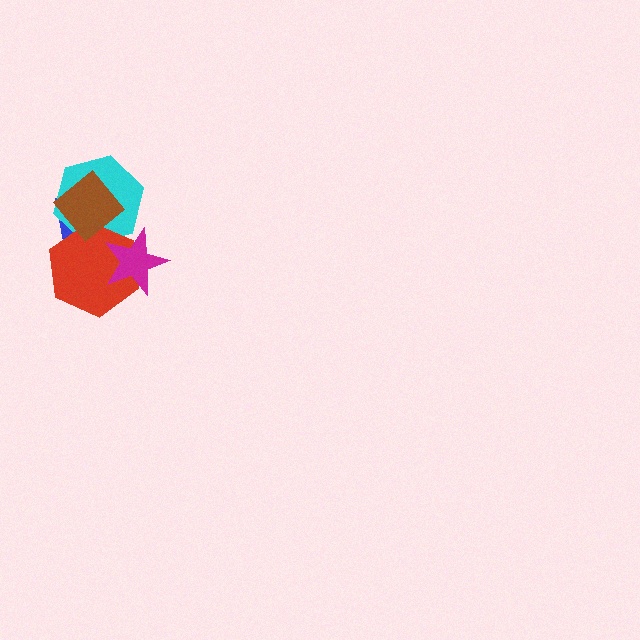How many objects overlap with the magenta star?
3 objects overlap with the magenta star.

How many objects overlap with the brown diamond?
3 objects overlap with the brown diamond.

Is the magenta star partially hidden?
No, no other shape covers it.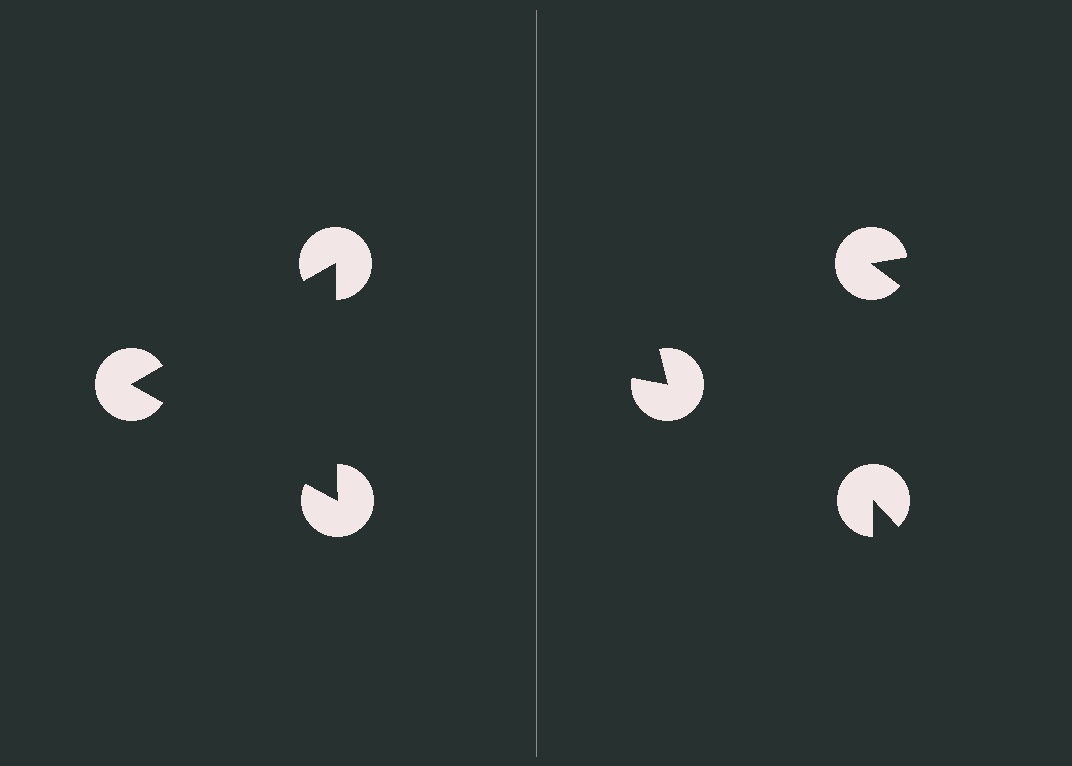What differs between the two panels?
The pac-man discs are positioned identically on both sides; only the wedge orientations differ. On the left they align to a triangle; on the right they are misaligned.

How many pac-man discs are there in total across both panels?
6 — 3 on each side.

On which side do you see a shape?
An illusory triangle appears on the left side. On the right side the wedge cuts are rotated, so no coherent shape forms.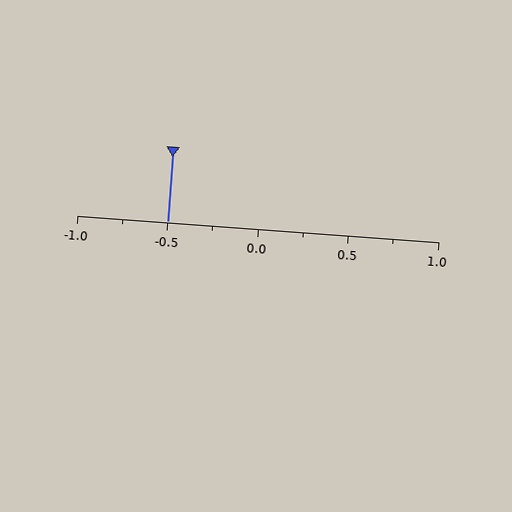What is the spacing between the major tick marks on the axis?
The major ticks are spaced 0.5 apart.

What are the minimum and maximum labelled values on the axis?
The axis runs from -1.0 to 1.0.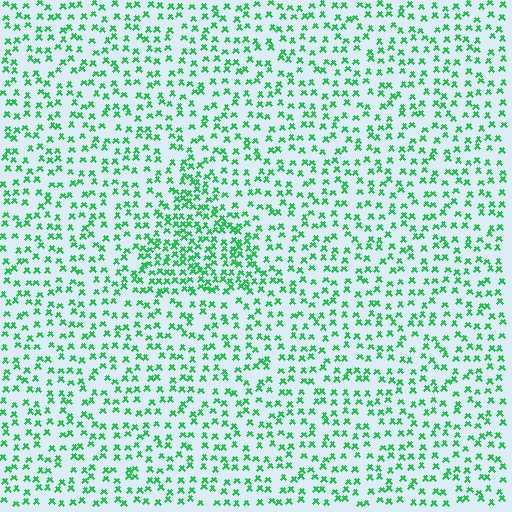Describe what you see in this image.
The image contains small green elements arranged at two different densities. A triangle-shaped region is visible where the elements are more densely packed than the surrounding area.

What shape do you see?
I see a triangle.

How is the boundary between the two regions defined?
The boundary is defined by a change in element density (approximately 1.8x ratio). All elements are the same color, size, and shape.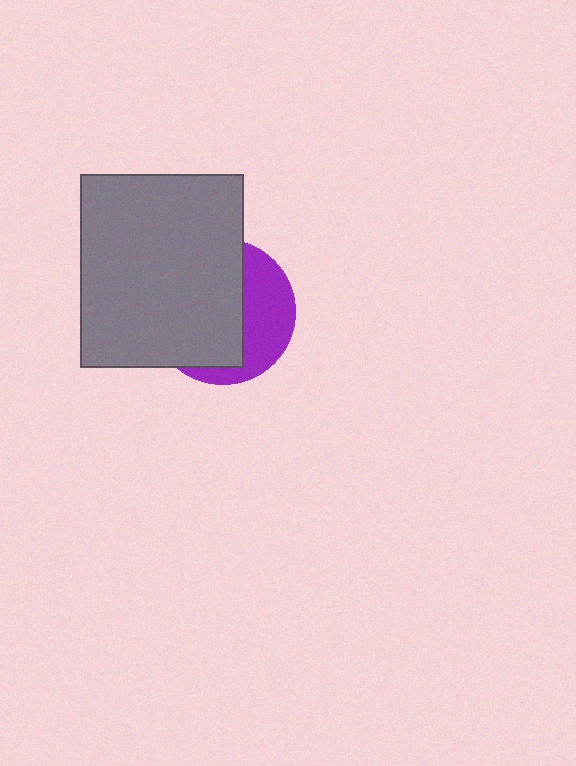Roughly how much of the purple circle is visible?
A small part of it is visible (roughly 38%).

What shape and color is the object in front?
The object in front is a gray rectangle.